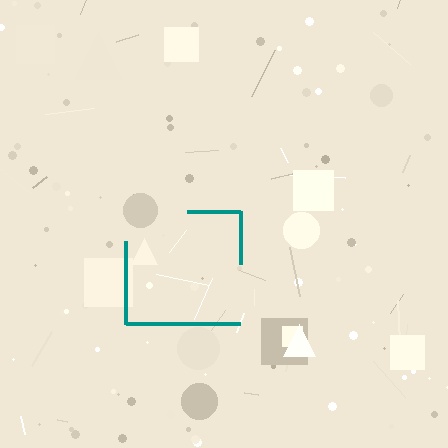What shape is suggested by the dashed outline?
The dashed outline suggests a square.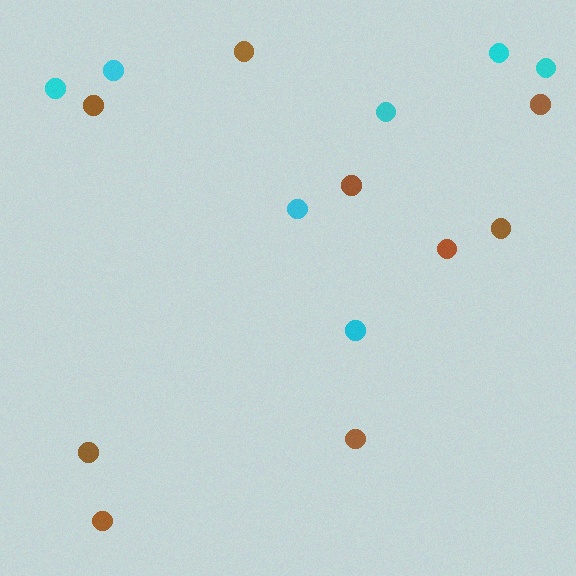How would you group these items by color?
There are 2 groups: one group of cyan circles (7) and one group of brown circles (9).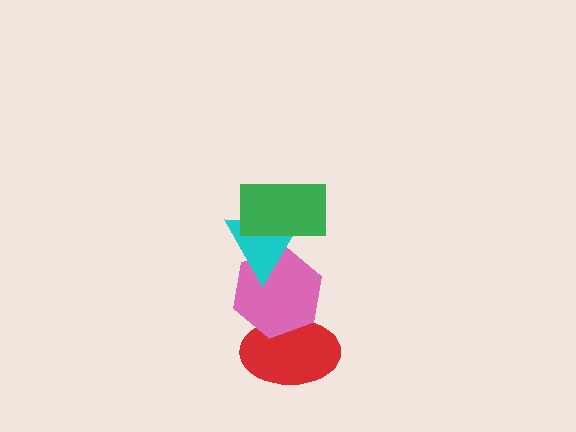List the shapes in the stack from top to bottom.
From top to bottom: the green rectangle, the cyan triangle, the pink hexagon, the red ellipse.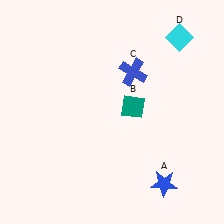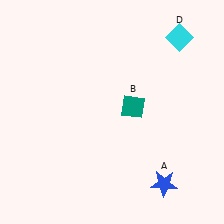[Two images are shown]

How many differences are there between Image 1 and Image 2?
There is 1 difference between the two images.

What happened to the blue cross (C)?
The blue cross (C) was removed in Image 2. It was in the top-right area of Image 1.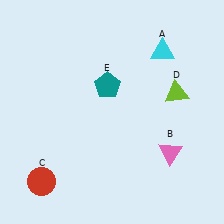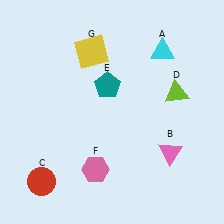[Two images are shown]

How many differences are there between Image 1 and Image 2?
There are 2 differences between the two images.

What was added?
A pink hexagon (F), a yellow square (G) were added in Image 2.